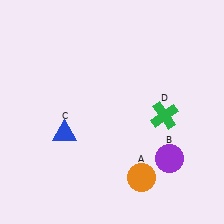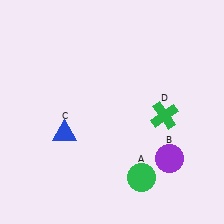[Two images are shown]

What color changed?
The circle (A) changed from orange in Image 1 to green in Image 2.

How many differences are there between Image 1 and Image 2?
There is 1 difference between the two images.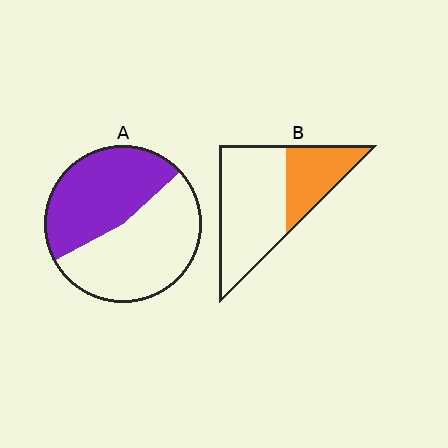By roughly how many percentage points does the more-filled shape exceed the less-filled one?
By roughly 15 percentage points (A over B).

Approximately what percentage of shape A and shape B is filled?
A is approximately 45% and B is approximately 35%.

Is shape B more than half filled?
No.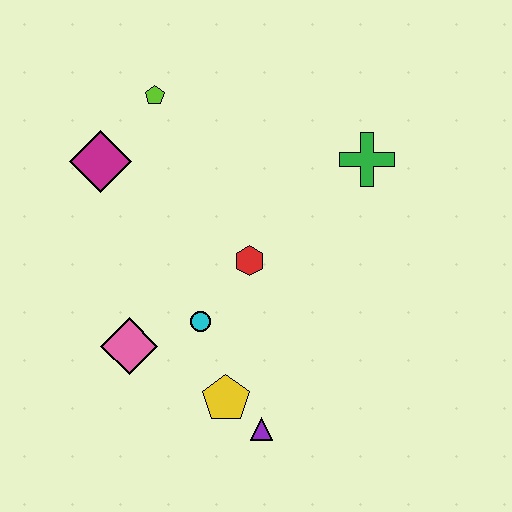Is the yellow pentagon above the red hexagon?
No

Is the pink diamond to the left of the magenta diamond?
No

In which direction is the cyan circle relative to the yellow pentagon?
The cyan circle is above the yellow pentagon.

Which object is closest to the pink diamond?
The cyan circle is closest to the pink diamond.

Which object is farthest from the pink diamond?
The green cross is farthest from the pink diamond.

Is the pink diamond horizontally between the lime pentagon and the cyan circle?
No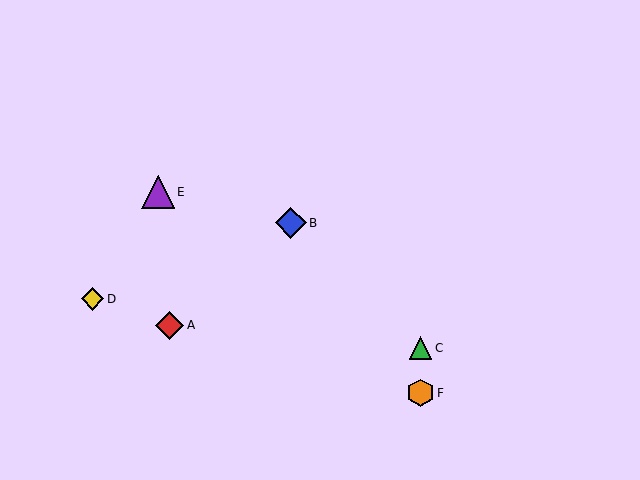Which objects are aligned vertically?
Objects C, F are aligned vertically.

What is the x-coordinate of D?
Object D is at x≈93.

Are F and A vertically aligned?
No, F is at x≈420 and A is at x≈170.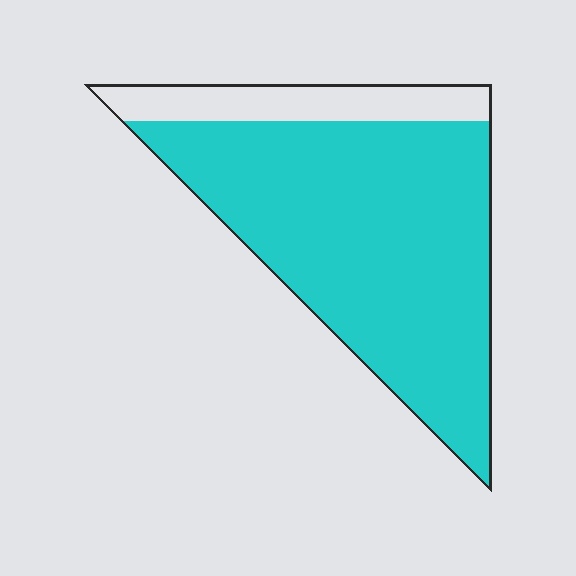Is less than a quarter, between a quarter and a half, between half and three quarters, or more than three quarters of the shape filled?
More than three quarters.